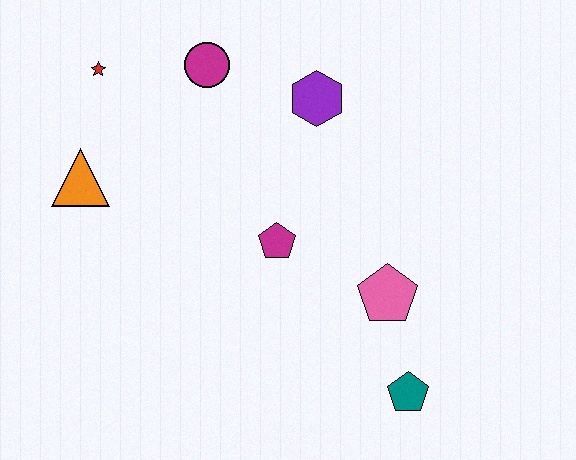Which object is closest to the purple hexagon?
The magenta circle is closest to the purple hexagon.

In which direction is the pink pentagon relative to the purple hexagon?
The pink pentagon is below the purple hexagon.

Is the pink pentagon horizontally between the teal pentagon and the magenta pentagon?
Yes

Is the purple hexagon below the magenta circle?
Yes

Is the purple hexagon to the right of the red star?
Yes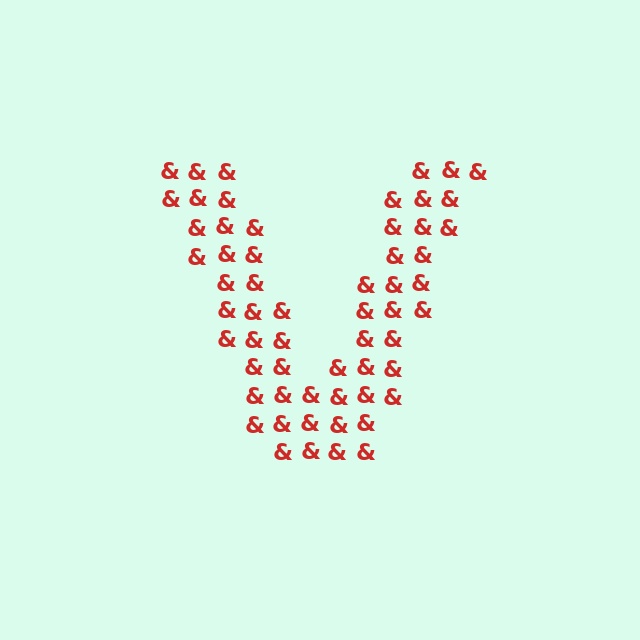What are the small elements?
The small elements are ampersands.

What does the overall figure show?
The overall figure shows the letter V.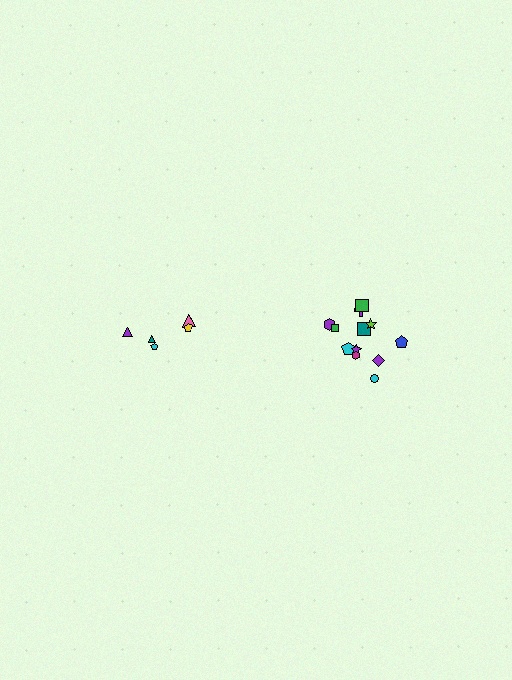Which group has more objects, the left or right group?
The right group.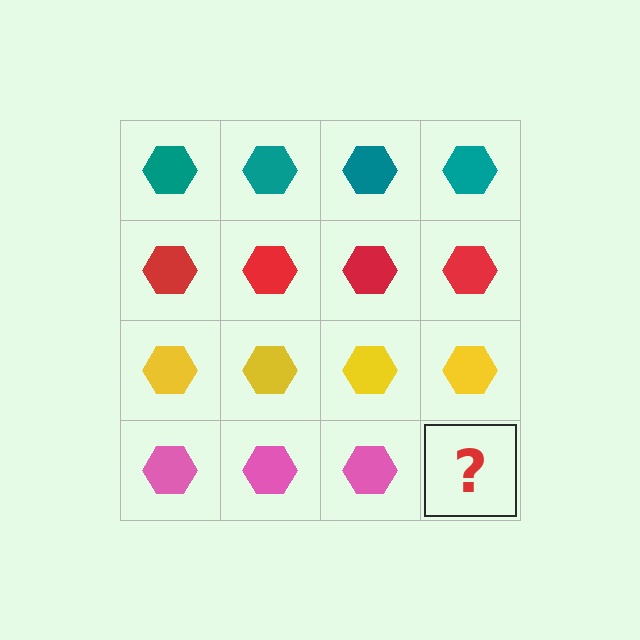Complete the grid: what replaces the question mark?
The question mark should be replaced with a pink hexagon.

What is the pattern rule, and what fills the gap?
The rule is that each row has a consistent color. The gap should be filled with a pink hexagon.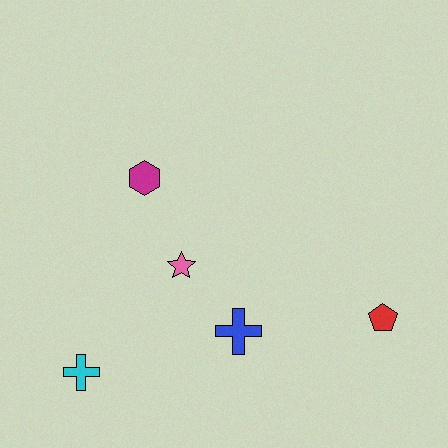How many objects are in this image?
There are 5 objects.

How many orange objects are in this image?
There are no orange objects.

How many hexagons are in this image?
There is 1 hexagon.